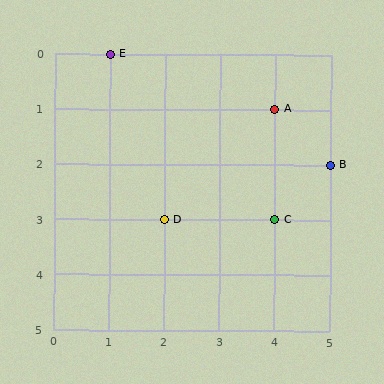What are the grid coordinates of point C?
Point C is at grid coordinates (4, 3).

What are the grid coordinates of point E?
Point E is at grid coordinates (1, 0).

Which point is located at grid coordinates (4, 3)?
Point C is at (4, 3).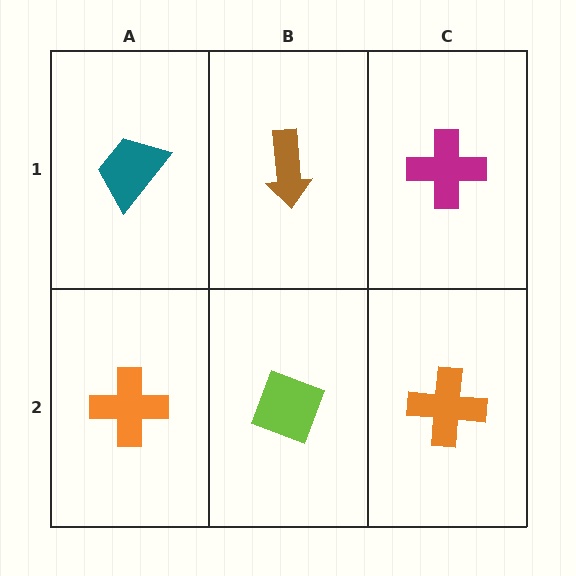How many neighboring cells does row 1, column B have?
3.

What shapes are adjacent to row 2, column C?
A magenta cross (row 1, column C), a lime diamond (row 2, column B).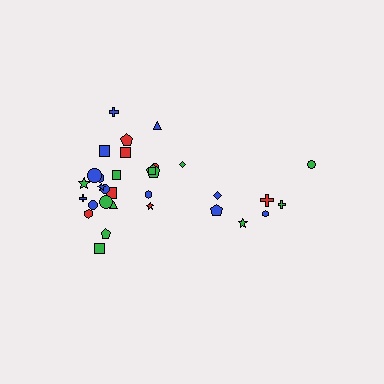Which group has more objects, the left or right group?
The left group.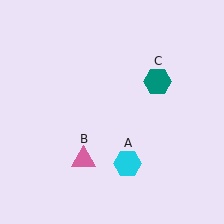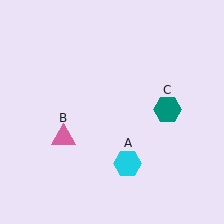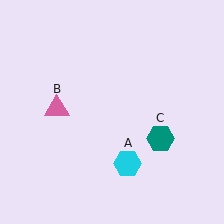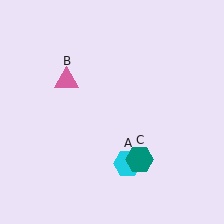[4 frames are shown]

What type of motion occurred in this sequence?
The pink triangle (object B), teal hexagon (object C) rotated clockwise around the center of the scene.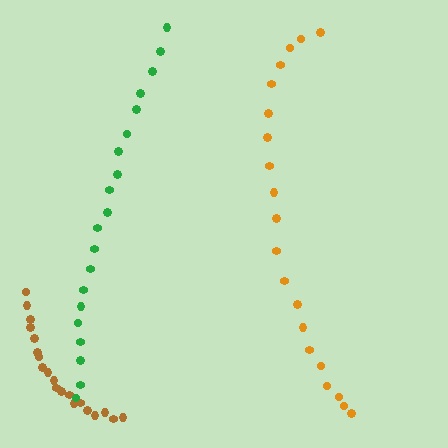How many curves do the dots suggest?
There are 3 distinct paths.